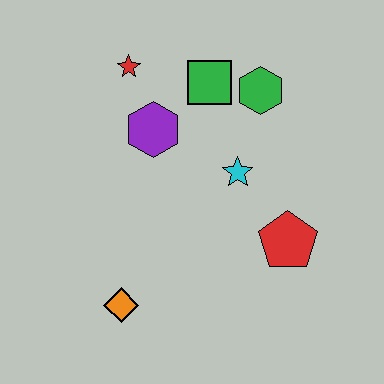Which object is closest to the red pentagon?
The cyan star is closest to the red pentagon.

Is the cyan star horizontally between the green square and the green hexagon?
Yes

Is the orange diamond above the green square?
No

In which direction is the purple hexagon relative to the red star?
The purple hexagon is below the red star.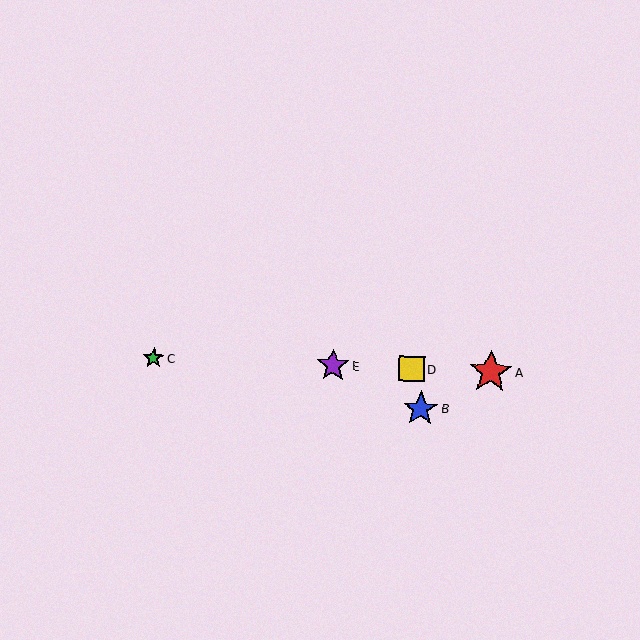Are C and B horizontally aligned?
No, C is at y≈358 and B is at y≈409.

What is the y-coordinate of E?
Object E is at y≈365.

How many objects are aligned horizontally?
4 objects (A, C, D, E) are aligned horizontally.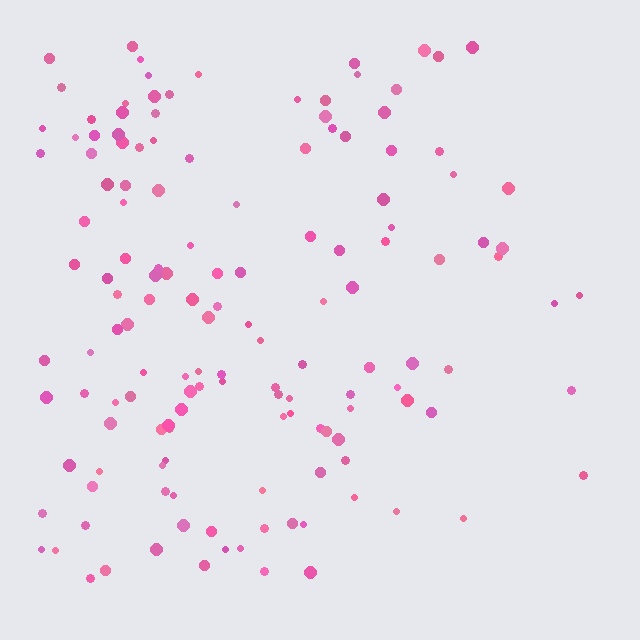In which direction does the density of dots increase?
From right to left, with the left side densest.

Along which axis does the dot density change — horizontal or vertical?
Horizontal.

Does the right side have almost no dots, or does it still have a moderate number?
Still a moderate number, just noticeably fewer than the left.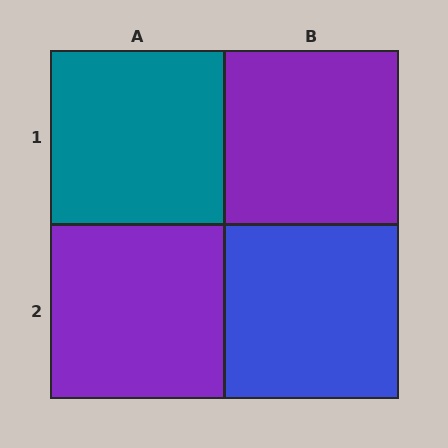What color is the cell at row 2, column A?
Purple.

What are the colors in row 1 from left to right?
Teal, purple.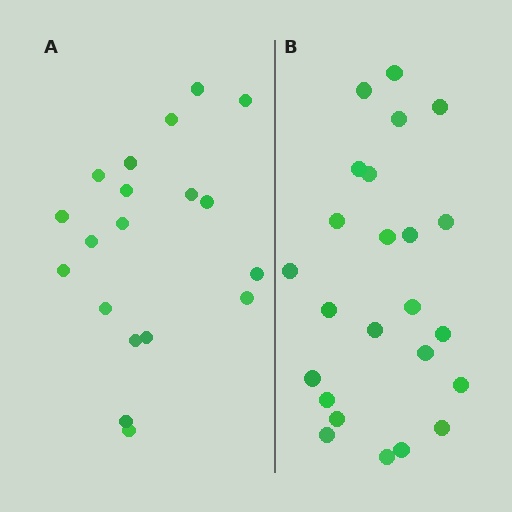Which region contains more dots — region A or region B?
Region B (the right region) has more dots.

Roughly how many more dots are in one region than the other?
Region B has about 5 more dots than region A.